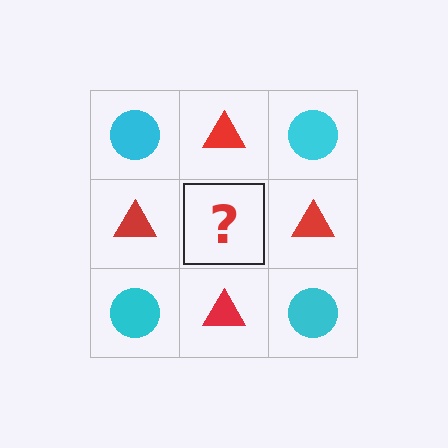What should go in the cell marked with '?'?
The missing cell should contain a cyan circle.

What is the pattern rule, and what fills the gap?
The rule is that it alternates cyan circle and red triangle in a checkerboard pattern. The gap should be filled with a cyan circle.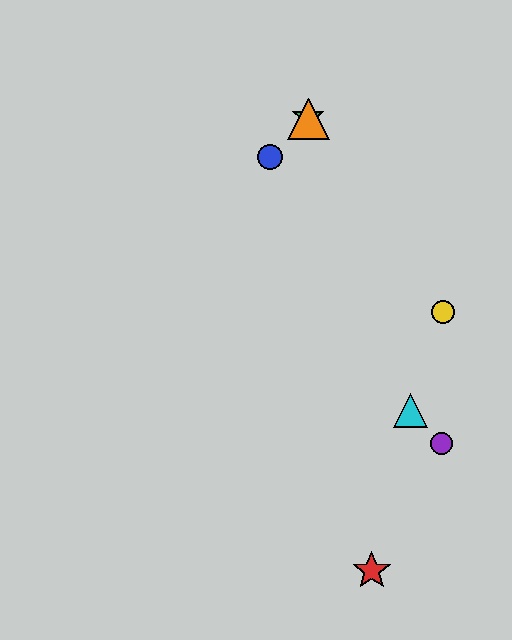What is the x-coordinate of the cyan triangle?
The cyan triangle is at x≈411.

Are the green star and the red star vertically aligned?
No, the green star is at x≈308 and the red star is at x≈372.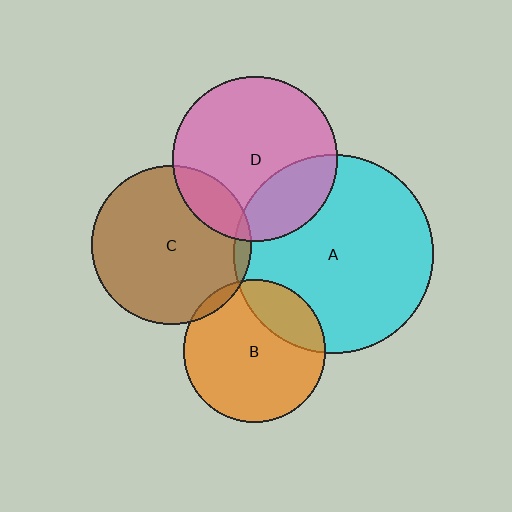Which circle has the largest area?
Circle A (cyan).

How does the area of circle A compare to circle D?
Approximately 1.5 times.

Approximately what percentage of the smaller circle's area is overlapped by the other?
Approximately 25%.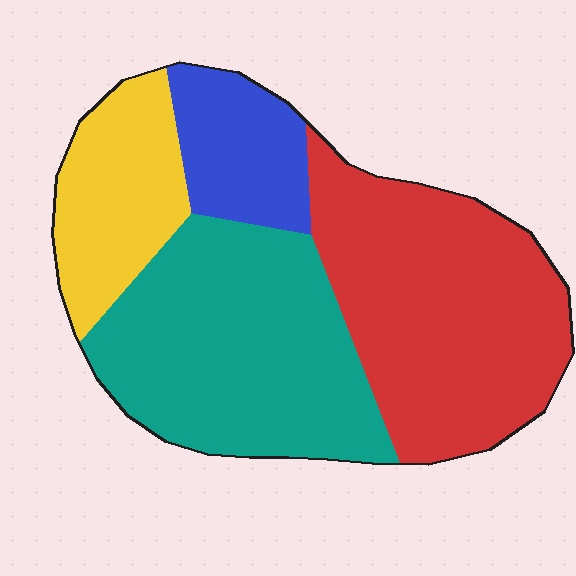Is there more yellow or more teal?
Teal.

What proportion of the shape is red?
Red covers about 35% of the shape.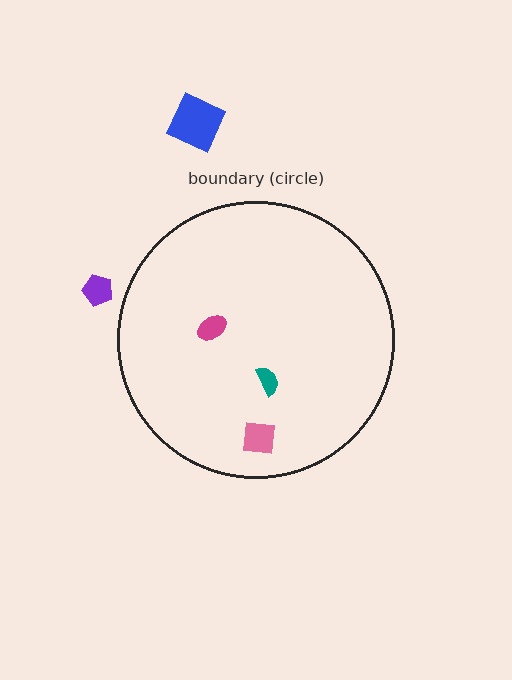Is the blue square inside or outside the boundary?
Outside.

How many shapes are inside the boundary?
3 inside, 2 outside.